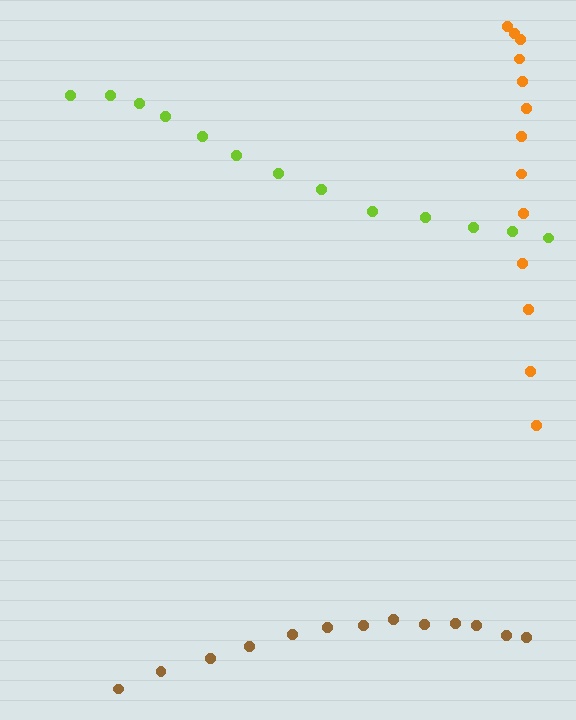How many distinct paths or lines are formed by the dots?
There are 3 distinct paths.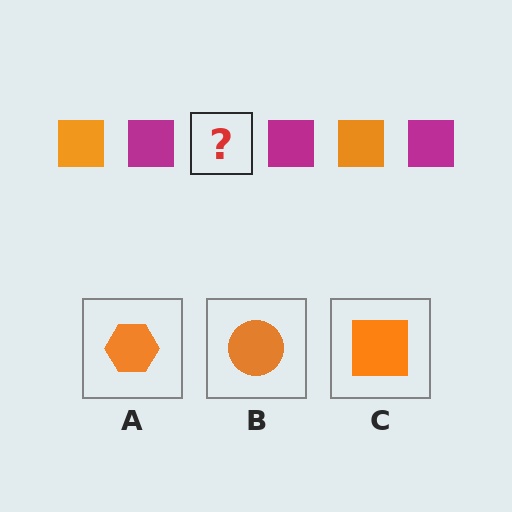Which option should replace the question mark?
Option C.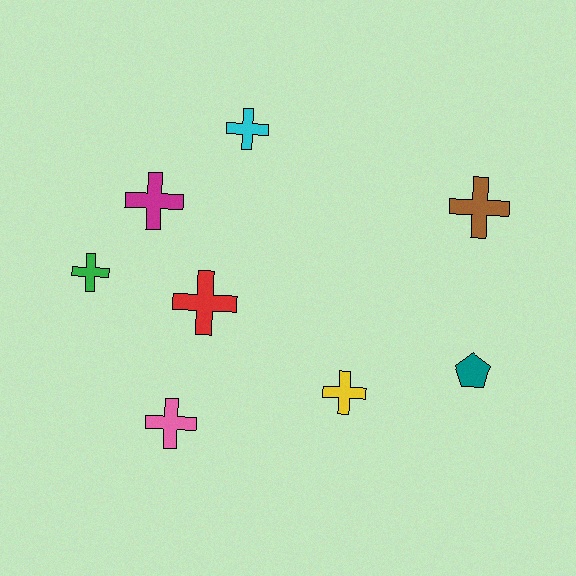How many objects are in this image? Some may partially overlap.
There are 8 objects.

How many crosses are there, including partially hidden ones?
There are 7 crosses.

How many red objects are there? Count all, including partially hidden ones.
There is 1 red object.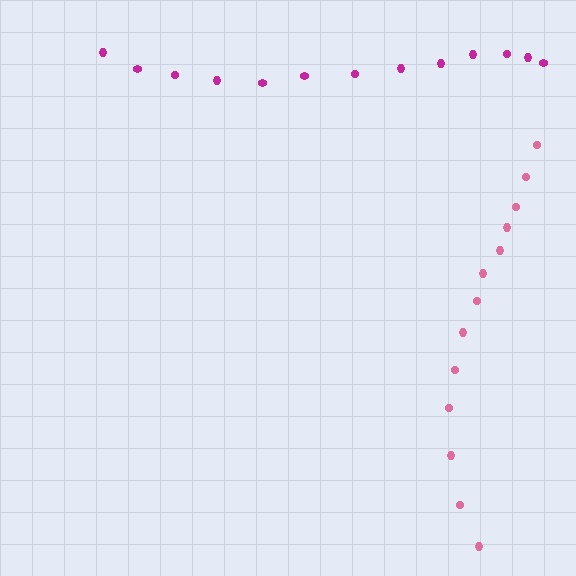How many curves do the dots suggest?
There are 2 distinct paths.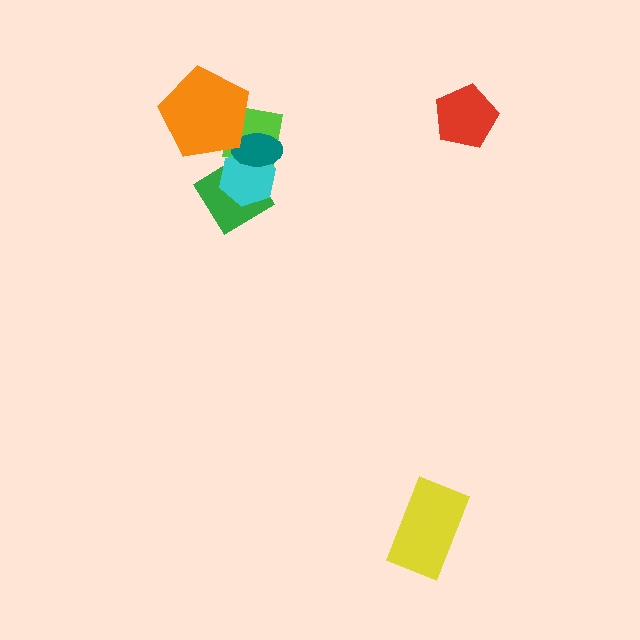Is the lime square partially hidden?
Yes, it is partially covered by another shape.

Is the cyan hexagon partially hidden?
Yes, it is partially covered by another shape.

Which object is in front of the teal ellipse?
The orange pentagon is in front of the teal ellipse.